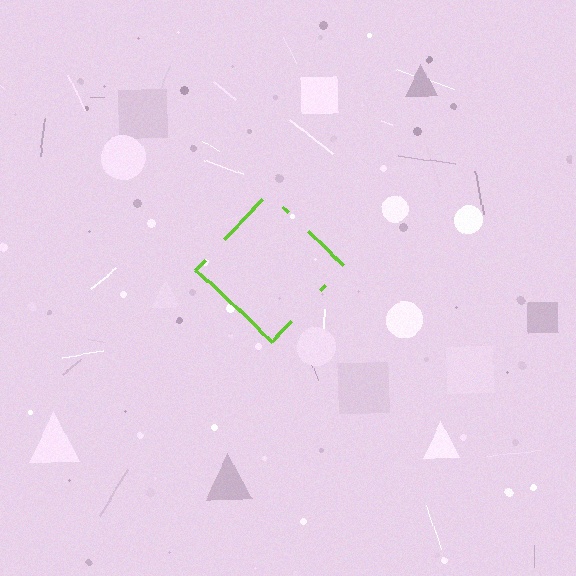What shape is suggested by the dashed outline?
The dashed outline suggests a diamond.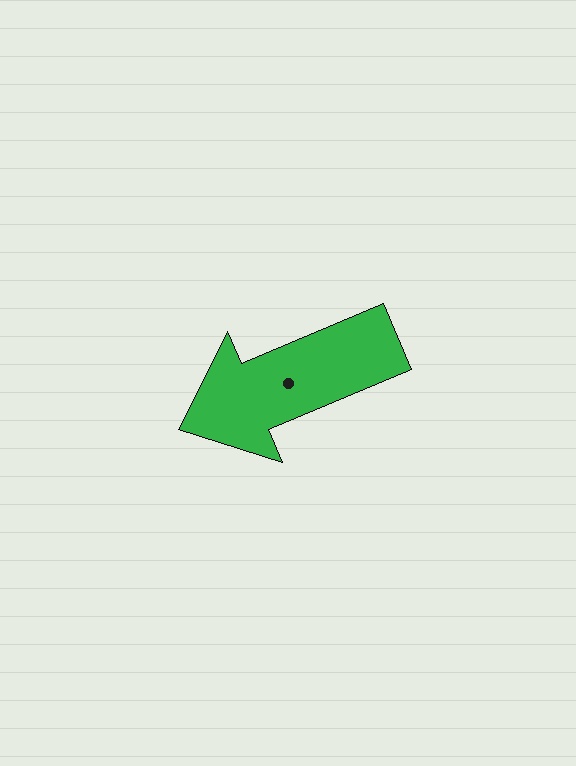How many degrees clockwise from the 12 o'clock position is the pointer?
Approximately 247 degrees.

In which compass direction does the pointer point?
Southwest.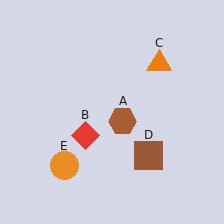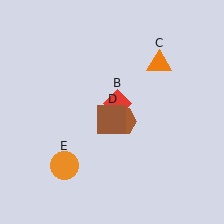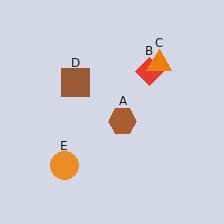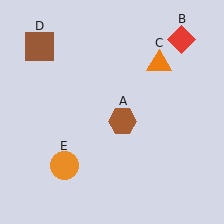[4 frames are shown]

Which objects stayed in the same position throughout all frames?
Brown hexagon (object A) and orange triangle (object C) and orange circle (object E) remained stationary.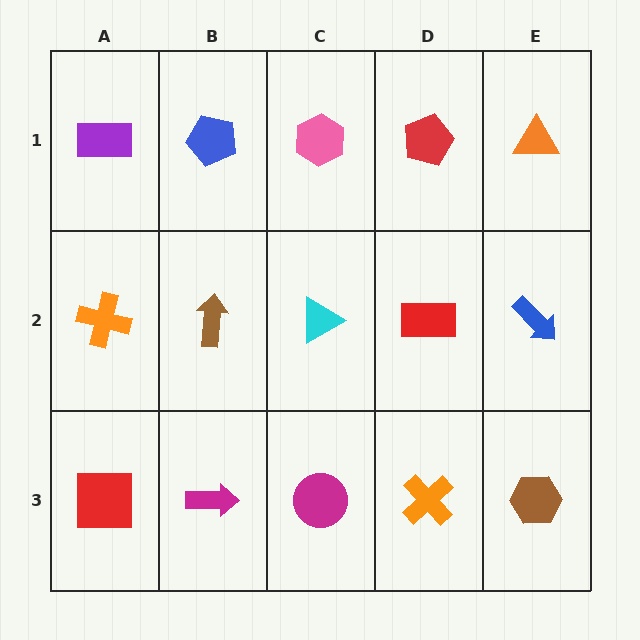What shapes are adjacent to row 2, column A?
A purple rectangle (row 1, column A), a red square (row 3, column A), a brown arrow (row 2, column B).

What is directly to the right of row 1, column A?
A blue pentagon.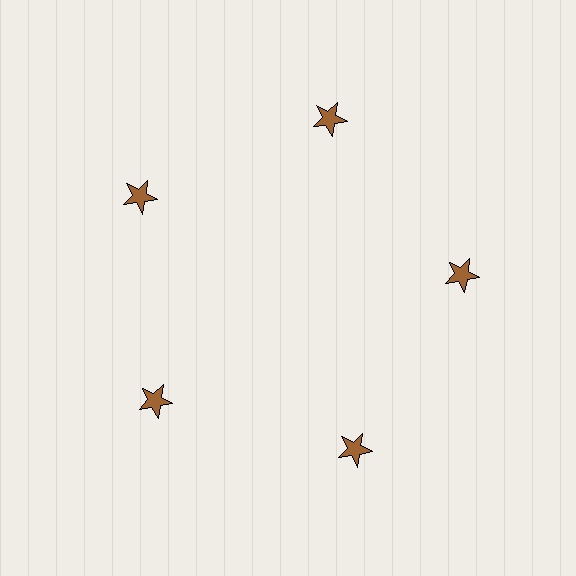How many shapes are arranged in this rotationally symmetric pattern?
There are 5 shapes, arranged in 5 groups of 1.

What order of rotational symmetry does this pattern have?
This pattern has 5-fold rotational symmetry.